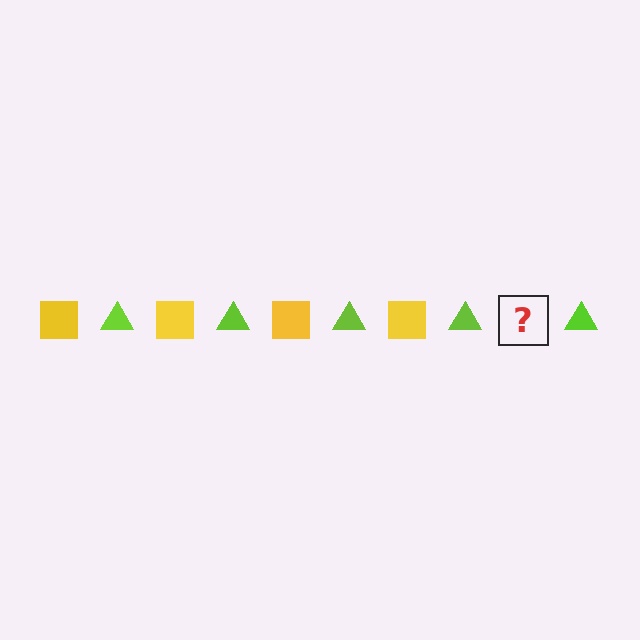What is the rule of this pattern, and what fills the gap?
The rule is that the pattern alternates between yellow square and lime triangle. The gap should be filled with a yellow square.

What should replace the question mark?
The question mark should be replaced with a yellow square.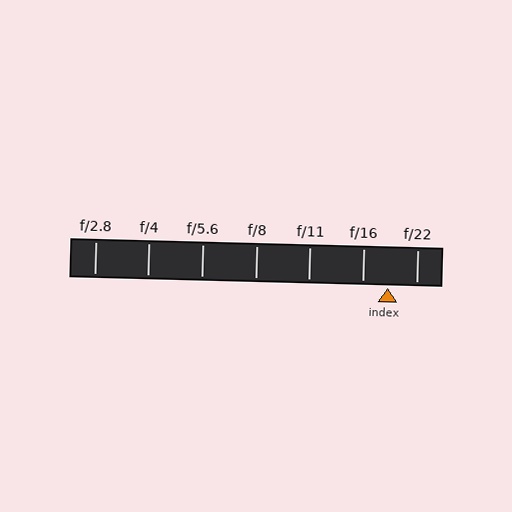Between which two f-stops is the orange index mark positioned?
The index mark is between f/16 and f/22.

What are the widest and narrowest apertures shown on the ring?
The widest aperture shown is f/2.8 and the narrowest is f/22.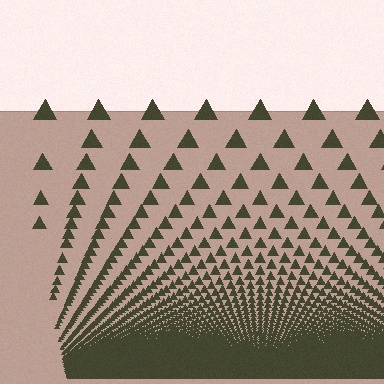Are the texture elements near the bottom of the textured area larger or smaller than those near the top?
Smaller. The gradient is inverted — elements near the bottom are smaller and denser.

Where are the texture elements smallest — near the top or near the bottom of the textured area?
Near the bottom.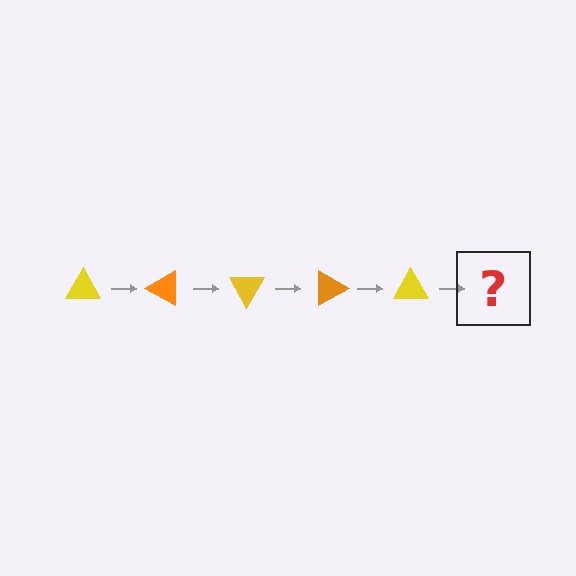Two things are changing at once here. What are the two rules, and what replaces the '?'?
The two rules are that it rotates 30 degrees each step and the color cycles through yellow and orange. The '?' should be an orange triangle, rotated 150 degrees from the start.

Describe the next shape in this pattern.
It should be an orange triangle, rotated 150 degrees from the start.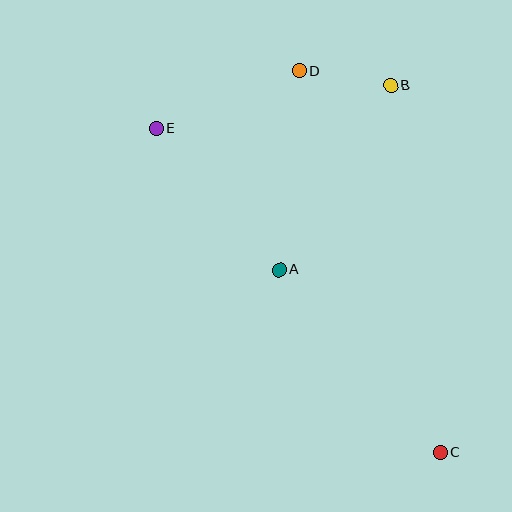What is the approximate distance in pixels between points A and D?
The distance between A and D is approximately 200 pixels.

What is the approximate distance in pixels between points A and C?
The distance between A and C is approximately 244 pixels.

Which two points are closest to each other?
Points B and D are closest to each other.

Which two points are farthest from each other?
Points C and E are farthest from each other.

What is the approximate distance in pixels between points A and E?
The distance between A and E is approximately 187 pixels.